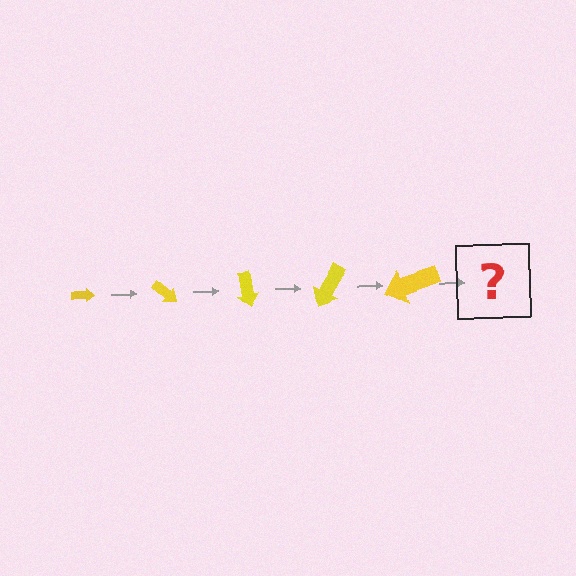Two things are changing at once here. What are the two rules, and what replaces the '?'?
The two rules are that the arrow grows larger each step and it rotates 40 degrees each step. The '?' should be an arrow, larger than the previous one and rotated 200 degrees from the start.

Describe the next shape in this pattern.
It should be an arrow, larger than the previous one and rotated 200 degrees from the start.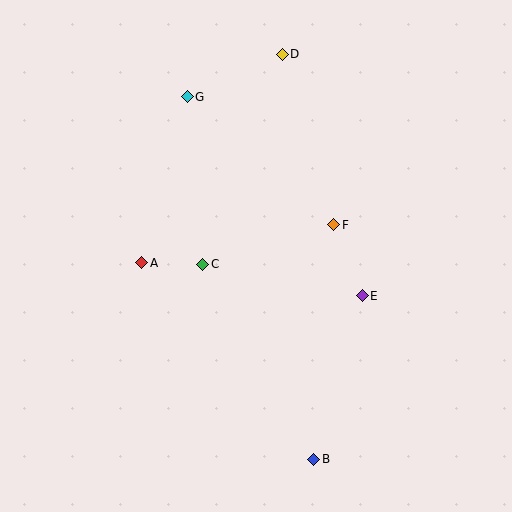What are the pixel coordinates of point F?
Point F is at (334, 225).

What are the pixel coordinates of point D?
Point D is at (282, 54).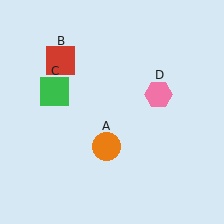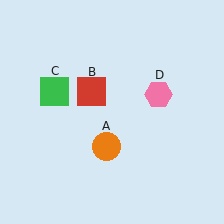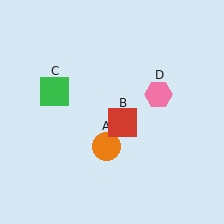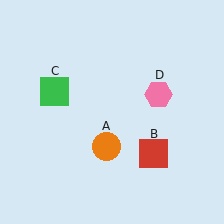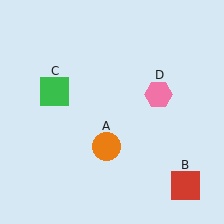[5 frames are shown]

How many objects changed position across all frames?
1 object changed position: red square (object B).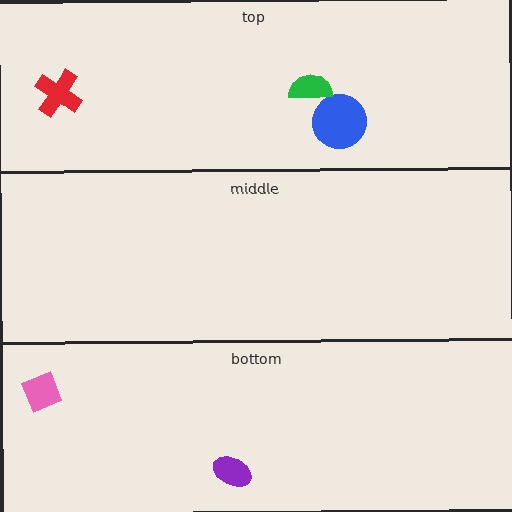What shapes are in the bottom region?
The pink diamond, the purple ellipse.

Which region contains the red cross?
The top region.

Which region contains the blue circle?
The top region.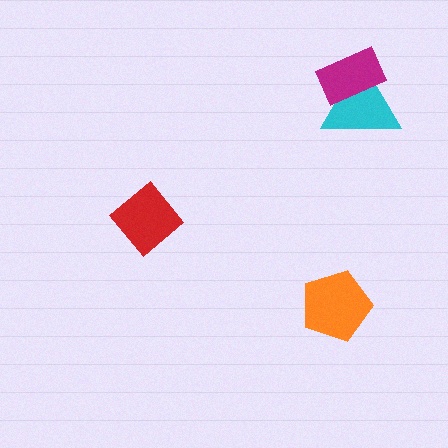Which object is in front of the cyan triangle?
The magenta rectangle is in front of the cyan triangle.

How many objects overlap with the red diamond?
0 objects overlap with the red diamond.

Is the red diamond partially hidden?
No, no other shape covers it.